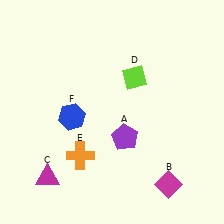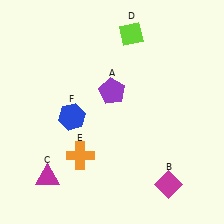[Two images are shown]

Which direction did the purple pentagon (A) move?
The purple pentagon (A) moved up.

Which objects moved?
The objects that moved are: the purple pentagon (A), the lime diamond (D).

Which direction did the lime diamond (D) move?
The lime diamond (D) moved up.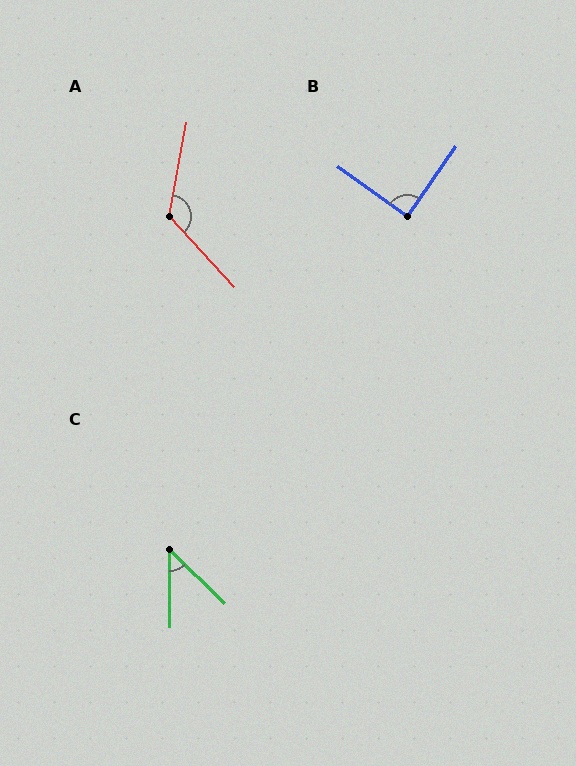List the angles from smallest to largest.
C (46°), B (89°), A (127°).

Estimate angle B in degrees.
Approximately 89 degrees.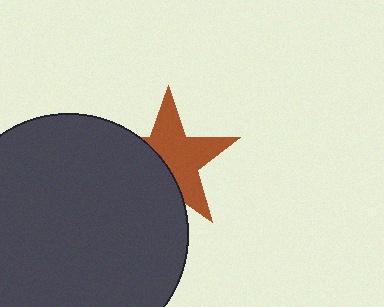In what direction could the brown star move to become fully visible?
The brown star could move right. That would shift it out from behind the dark gray circle entirely.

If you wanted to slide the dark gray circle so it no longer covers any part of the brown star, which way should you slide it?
Slide it left — that is the most direct way to separate the two shapes.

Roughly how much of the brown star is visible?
About half of it is visible (roughly 59%).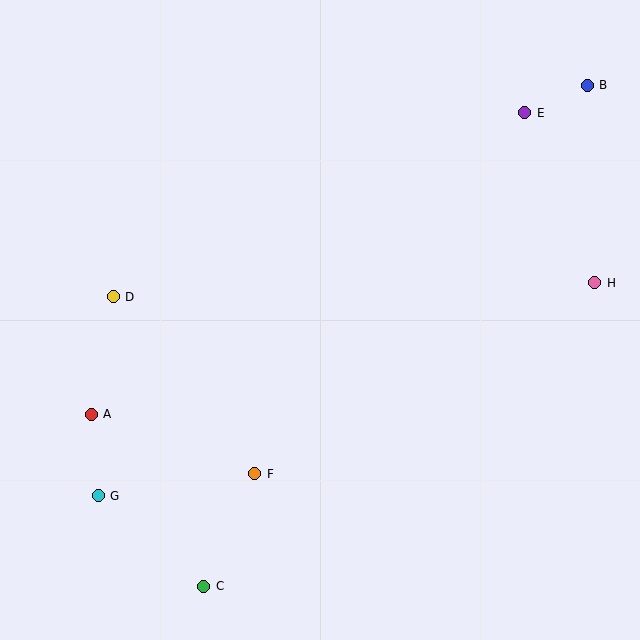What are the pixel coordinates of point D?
Point D is at (113, 297).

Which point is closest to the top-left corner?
Point D is closest to the top-left corner.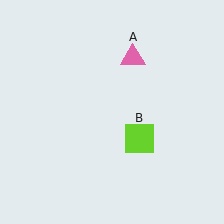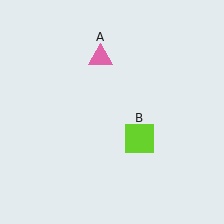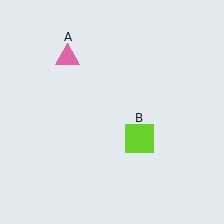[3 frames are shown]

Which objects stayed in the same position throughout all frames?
Lime square (object B) remained stationary.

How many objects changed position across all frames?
1 object changed position: pink triangle (object A).